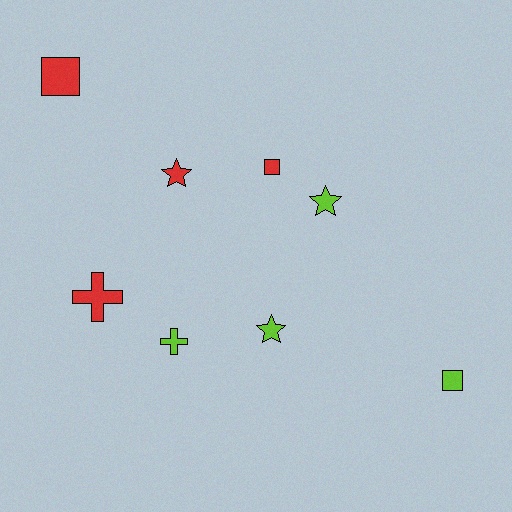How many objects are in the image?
There are 8 objects.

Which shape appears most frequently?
Square, with 3 objects.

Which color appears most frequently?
Lime, with 4 objects.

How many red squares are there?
There are 2 red squares.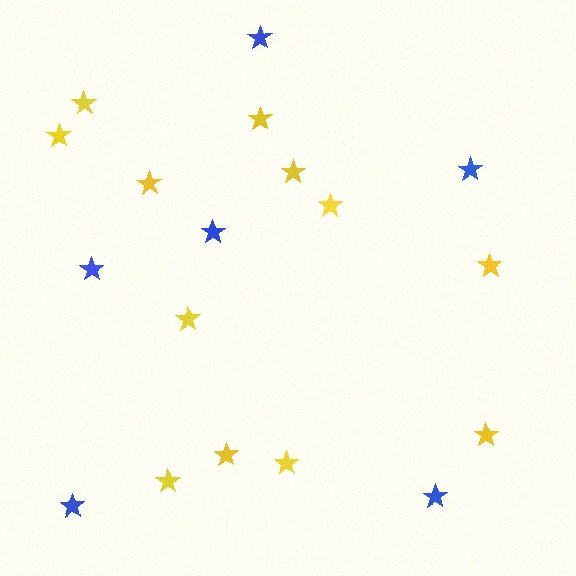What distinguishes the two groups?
There are 2 groups: one group of yellow stars (12) and one group of blue stars (6).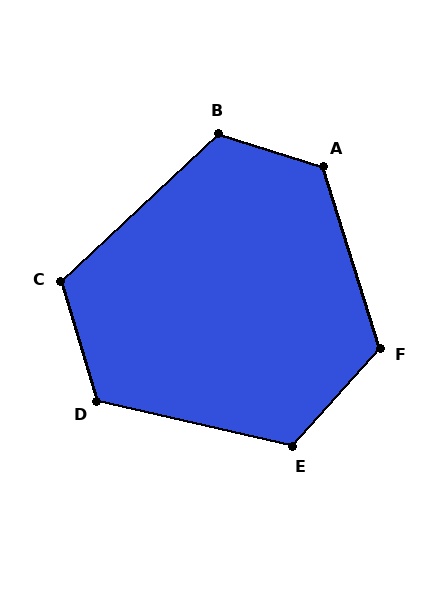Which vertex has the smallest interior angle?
C, at approximately 116 degrees.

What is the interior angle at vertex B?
Approximately 119 degrees (obtuse).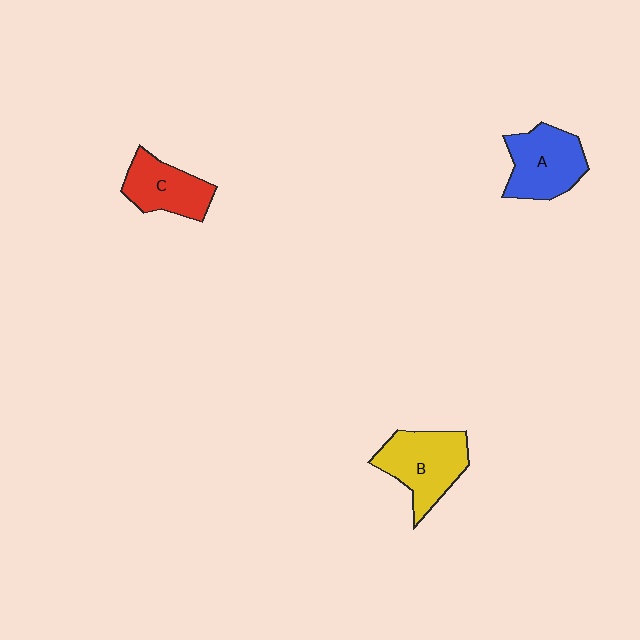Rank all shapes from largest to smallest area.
From largest to smallest: B (yellow), A (blue), C (red).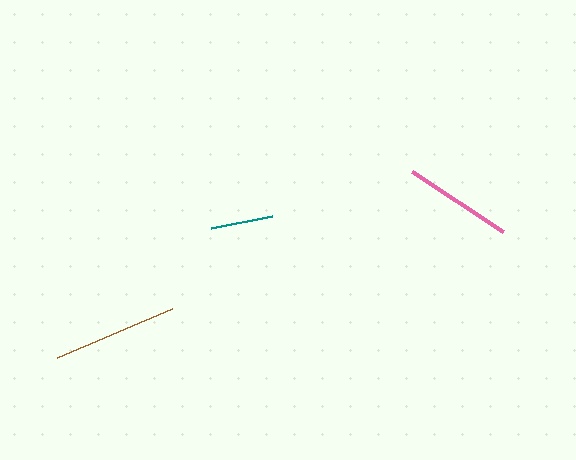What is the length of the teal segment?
The teal segment is approximately 63 pixels long.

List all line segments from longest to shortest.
From longest to shortest: brown, pink, teal.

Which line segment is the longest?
The brown line is the longest at approximately 125 pixels.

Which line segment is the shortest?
The teal line is the shortest at approximately 63 pixels.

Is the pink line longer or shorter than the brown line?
The brown line is longer than the pink line.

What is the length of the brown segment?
The brown segment is approximately 125 pixels long.